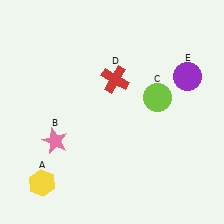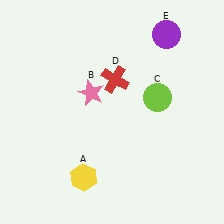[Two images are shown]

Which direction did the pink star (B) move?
The pink star (B) moved up.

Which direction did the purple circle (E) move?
The purple circle (E) moved up.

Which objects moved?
The objects that moved are: the yellow hexagon (A), the pink star (B), the purple circle (E).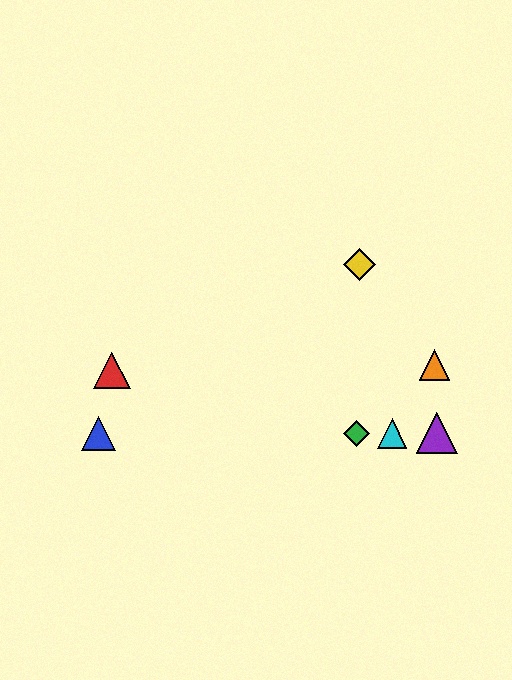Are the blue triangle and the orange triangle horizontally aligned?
No, the blue triangle is at y≈433 and the orange triangle is at y≈365.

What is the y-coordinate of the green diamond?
The green diamond is at y≈433.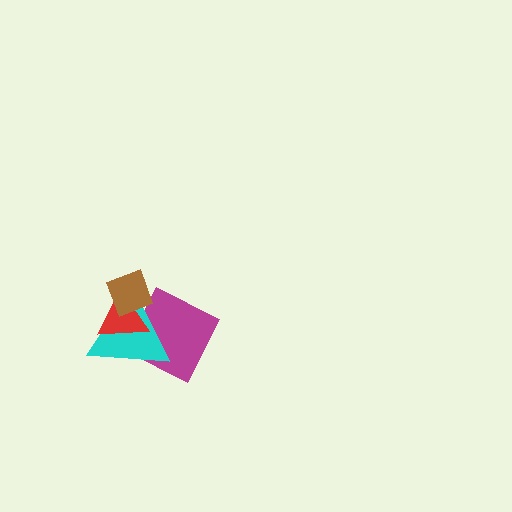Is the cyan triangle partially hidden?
Yes, it is partially covered by another shape.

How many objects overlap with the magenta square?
2 objects overlap with the magenta square.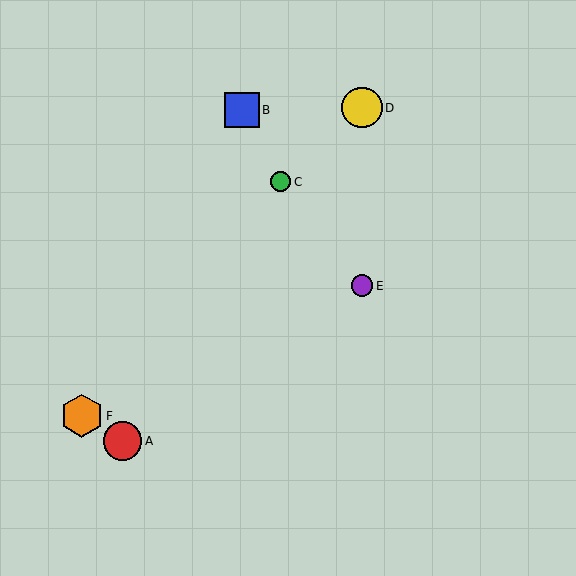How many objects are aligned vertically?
2 objects (D, E) are aligned vertically.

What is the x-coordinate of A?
Object A is at x≈123.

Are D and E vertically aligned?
Yes, both are at x≈362.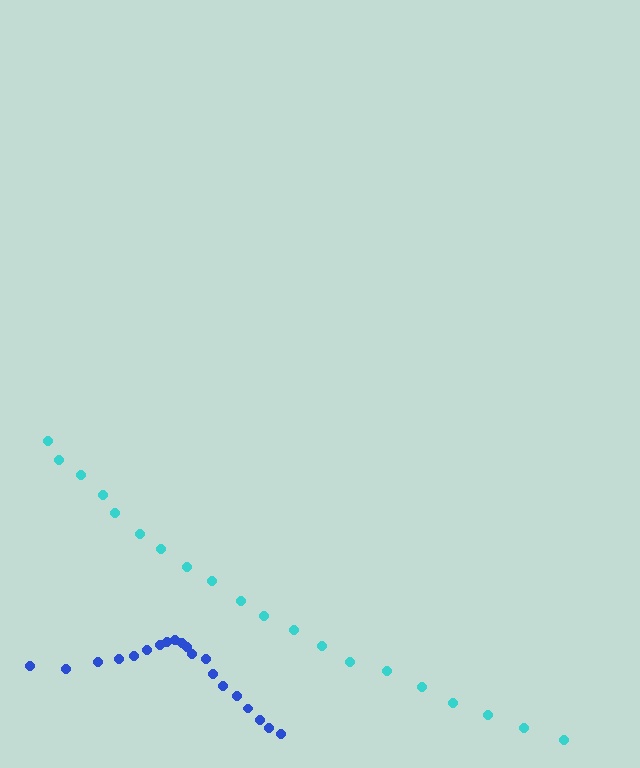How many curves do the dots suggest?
There are 2 distinct paths.